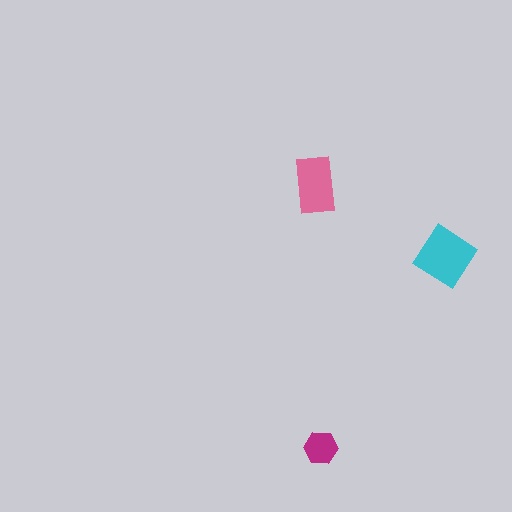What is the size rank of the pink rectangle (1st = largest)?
2nd.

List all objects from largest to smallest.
The cyan diamond, the pink rectangle, the magenta hexagon.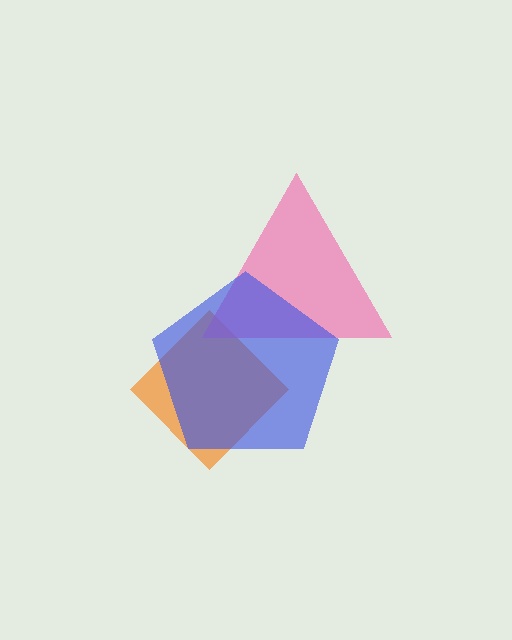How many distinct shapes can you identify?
There are 3 distinct shapes: an orange diamond, a pink triangle, a blue pentagon.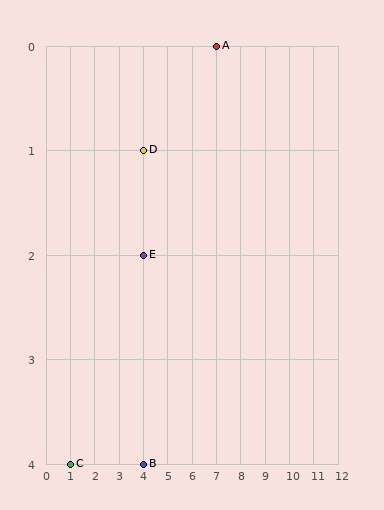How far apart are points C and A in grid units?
Points C and A are 6 columns and 4 rows apart (about 7.2 grid units diagonally).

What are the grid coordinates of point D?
Point D is at grid coordinates (4, 1).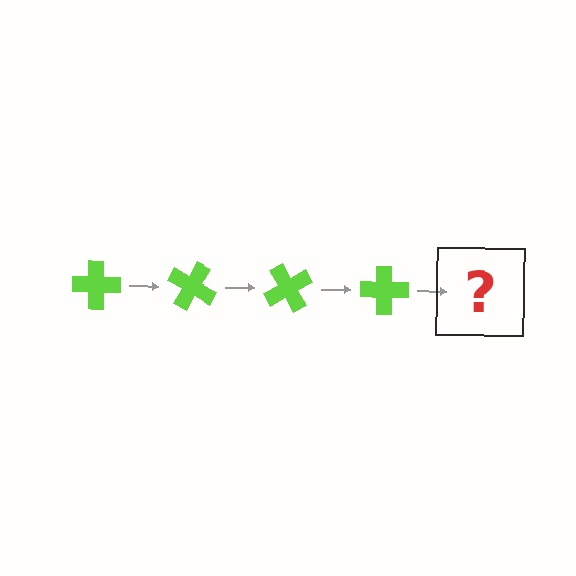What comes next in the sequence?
The next element should be a lime cross rotated 120 degrees.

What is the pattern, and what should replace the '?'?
The pattern is that the cross rotates 30 degrees each step. The '?' should be a lime cross rotated 120 degrees.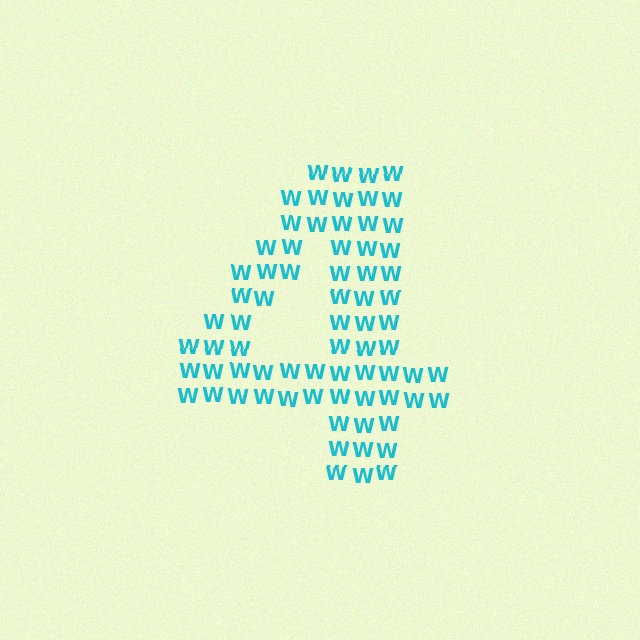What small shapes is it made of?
It is made of small letter W's.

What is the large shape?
The large shape is the digit 4.